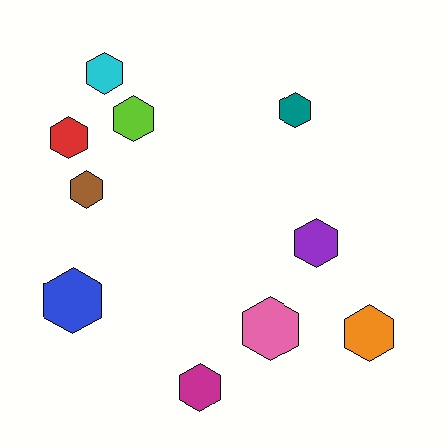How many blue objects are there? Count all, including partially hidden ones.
There is 1 blue object.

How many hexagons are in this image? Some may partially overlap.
There are 10 hexagons.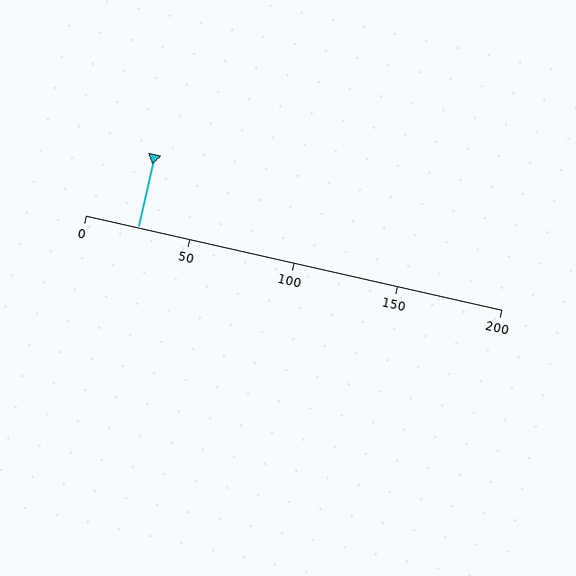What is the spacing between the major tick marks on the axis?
The major ticks are spaced 50 apart.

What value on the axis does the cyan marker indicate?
The marker indicates approximately 25.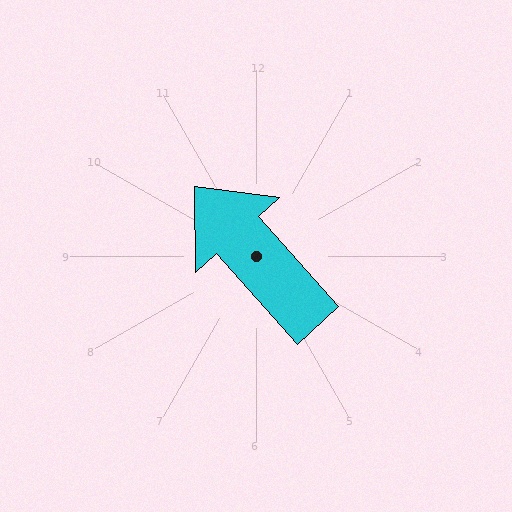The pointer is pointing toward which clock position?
Roughly 11 o'clock.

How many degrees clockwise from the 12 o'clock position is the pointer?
Approximately 318 degrees.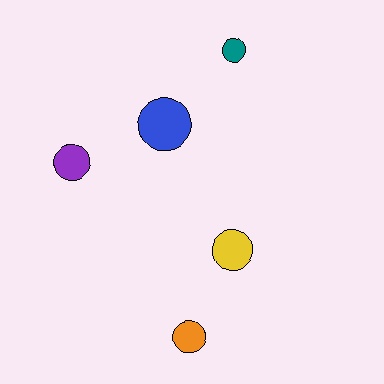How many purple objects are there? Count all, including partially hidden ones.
There is 1 purple object.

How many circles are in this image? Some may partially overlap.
There are 5 circles.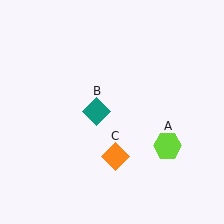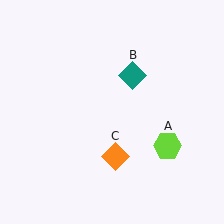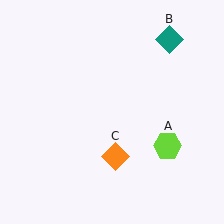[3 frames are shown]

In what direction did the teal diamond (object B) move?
The teal diamond (object B) moved up and to the right.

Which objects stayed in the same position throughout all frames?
Lime hexagon (object A) and orange diamond (object C) remained stationary.